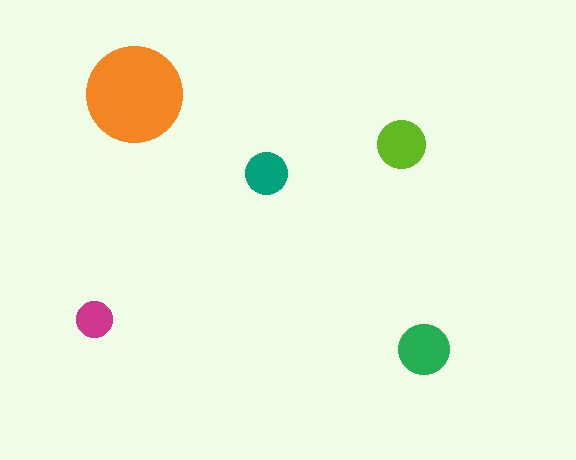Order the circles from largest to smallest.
the orange one, the green one, the lime one, the teal one, the magenta one.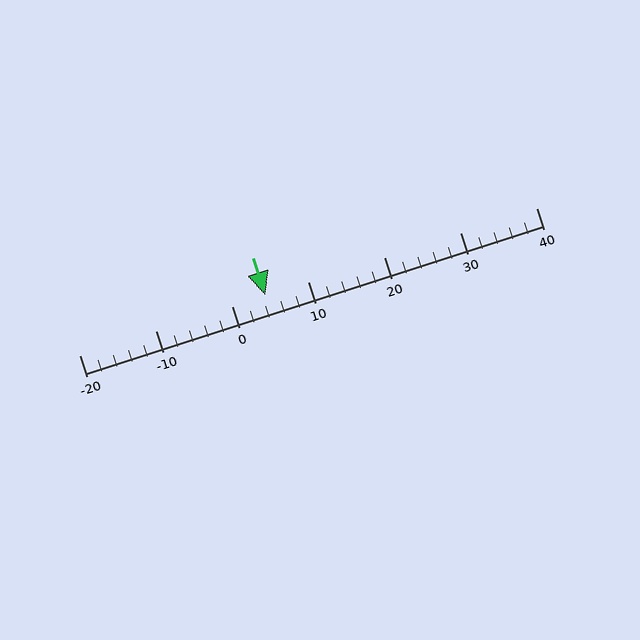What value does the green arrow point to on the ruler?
The green arrow points to approximately 4.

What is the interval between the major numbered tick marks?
The major tick marks are spaced 10 units apart.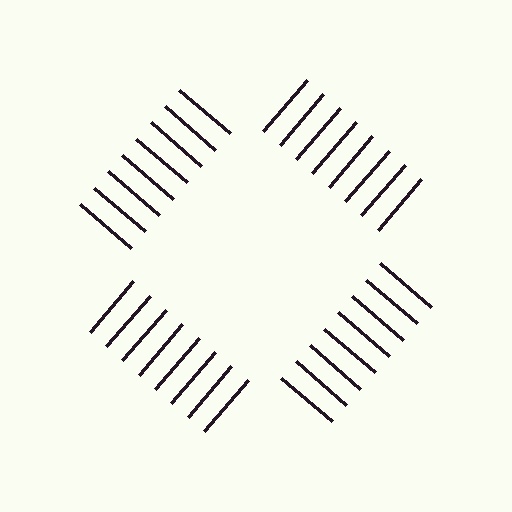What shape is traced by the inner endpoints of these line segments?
An illusory square — the line segments terminate on its edges but no continuous stroke is drawn.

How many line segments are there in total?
32 — 8 along each of the 4 edges.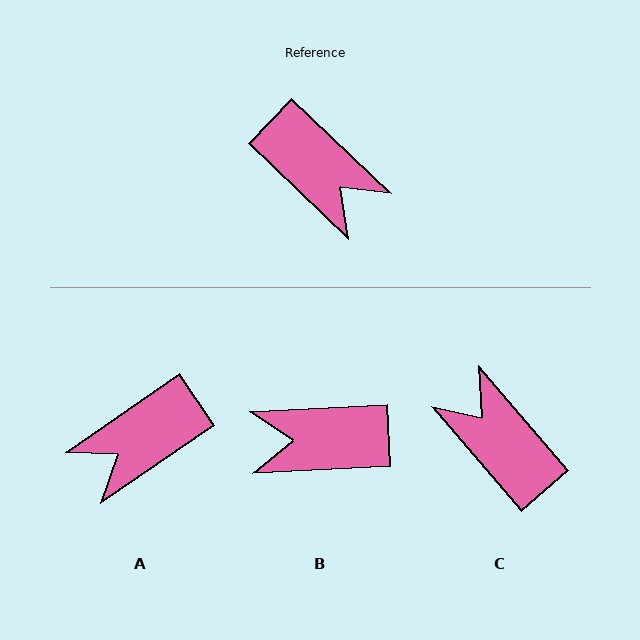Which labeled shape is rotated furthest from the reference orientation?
C, about 174 degrees away.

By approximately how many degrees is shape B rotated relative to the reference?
Approximately 133 degrees clockwise.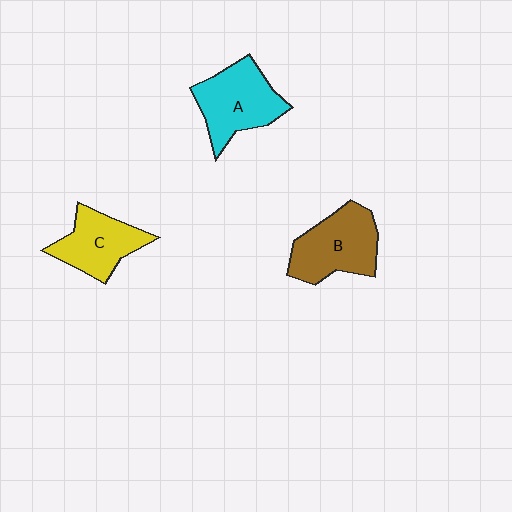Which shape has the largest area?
Shape B (brown).